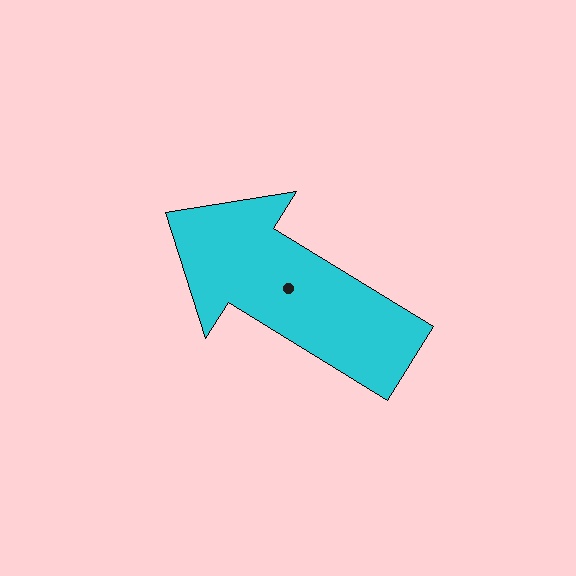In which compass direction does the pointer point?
Northwest.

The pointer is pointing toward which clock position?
Roughly 10 o'clock.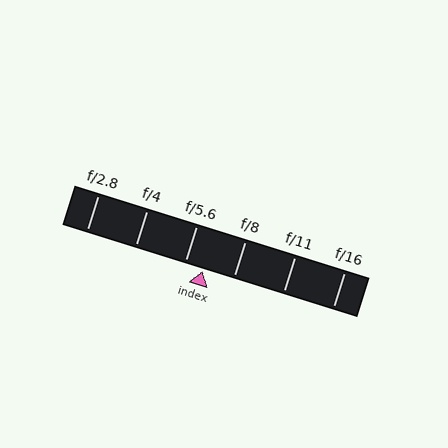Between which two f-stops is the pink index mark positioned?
The index mark is between f/5.6 and f/8.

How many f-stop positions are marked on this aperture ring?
There are 6 f-stop positions marked.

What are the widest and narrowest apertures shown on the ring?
The widest aperture shown is f/2.8 and the narrowest is f/16.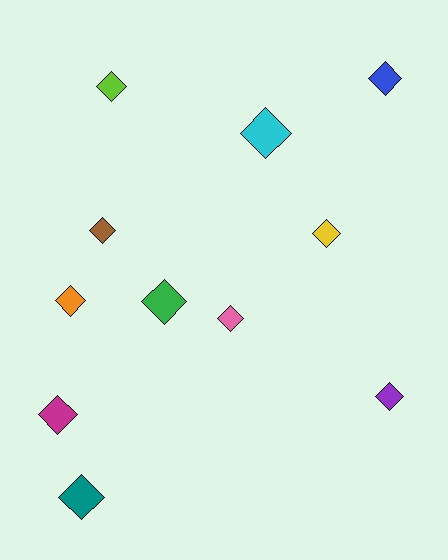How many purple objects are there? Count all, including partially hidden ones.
There is 1 purple object.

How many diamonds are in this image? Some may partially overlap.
There are 11 diamonds.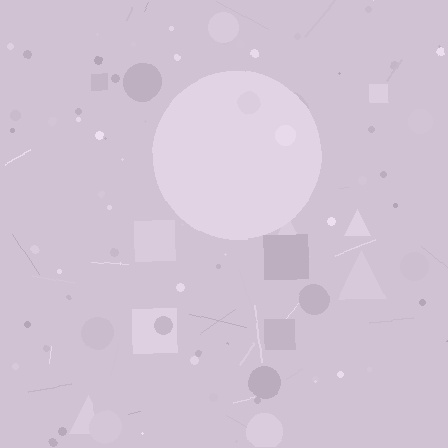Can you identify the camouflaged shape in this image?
The camouflaged shape is a circle.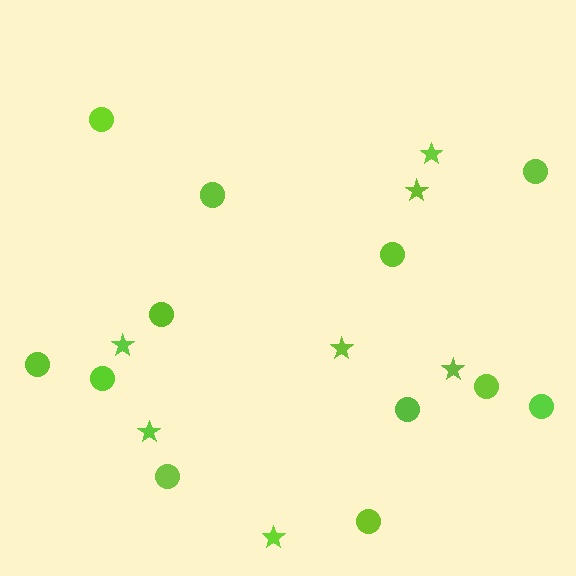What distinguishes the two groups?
There are 2 groups: one group of stars (7) and one group of circles (12).